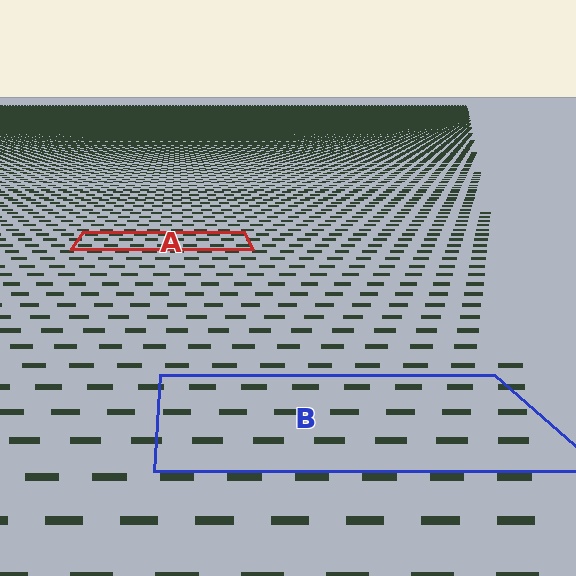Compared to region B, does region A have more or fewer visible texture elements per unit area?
Region A has more texture elements per unit area — they are packed more densely because it is farther away.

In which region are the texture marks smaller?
The texture marks are smaller in region A, because it is farther away.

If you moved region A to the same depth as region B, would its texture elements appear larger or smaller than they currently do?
They would appear larger. At a closer depth, the same texture elements are projected at a bigger on-screen size.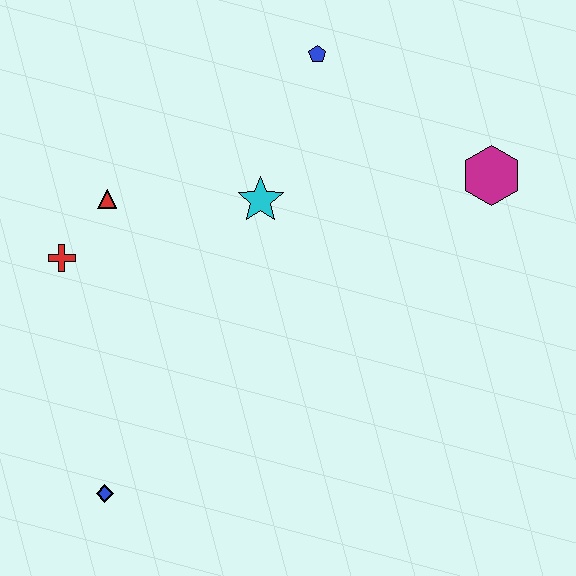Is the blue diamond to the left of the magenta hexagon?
Yes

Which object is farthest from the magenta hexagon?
The blue diamond is farthest from the magenta hexagon.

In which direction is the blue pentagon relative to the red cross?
The blue pentagon is to the right of the red cross.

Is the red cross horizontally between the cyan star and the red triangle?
No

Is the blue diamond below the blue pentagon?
Yes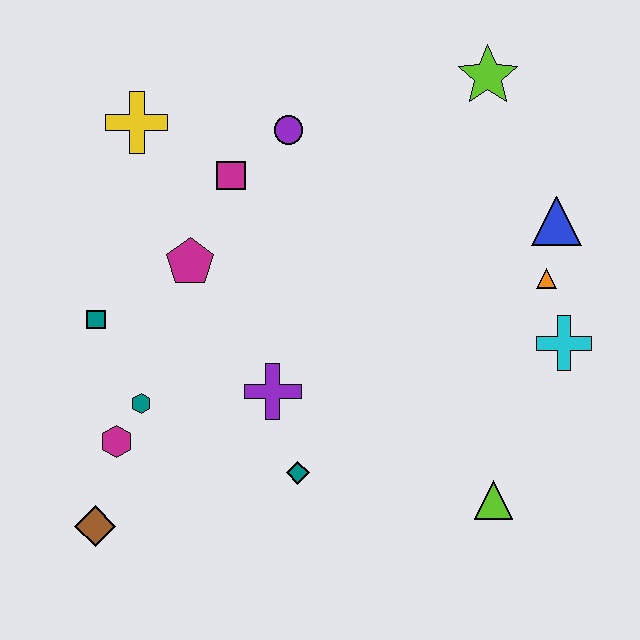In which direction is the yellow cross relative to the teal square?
The yellow cross is above the teal square.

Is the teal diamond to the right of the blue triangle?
No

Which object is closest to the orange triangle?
The blue triangle is closest to the orange triangle.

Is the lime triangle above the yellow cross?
No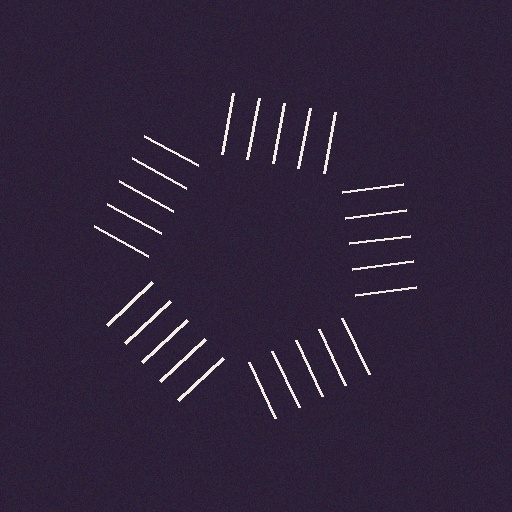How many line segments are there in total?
25 — 5 along each of the 5 edges.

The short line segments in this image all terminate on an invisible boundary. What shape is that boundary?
An illusory pentagon — the line segments terminate on its edges but no continuous stroke is drawn.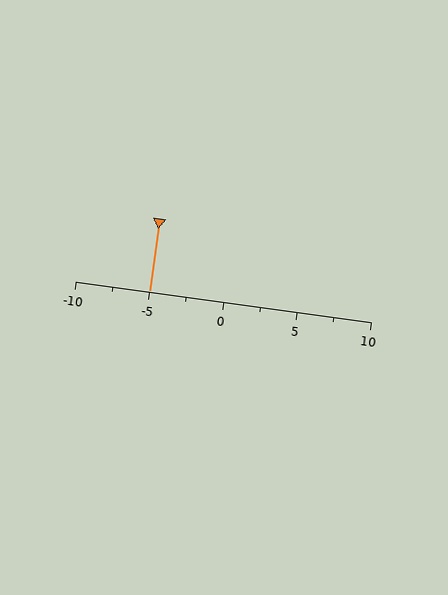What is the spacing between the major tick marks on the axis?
The major ticks are spaced 5 apart.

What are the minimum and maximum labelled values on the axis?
The axis runs from -10 to 10.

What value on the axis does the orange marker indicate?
The marker indicates approximately -5.